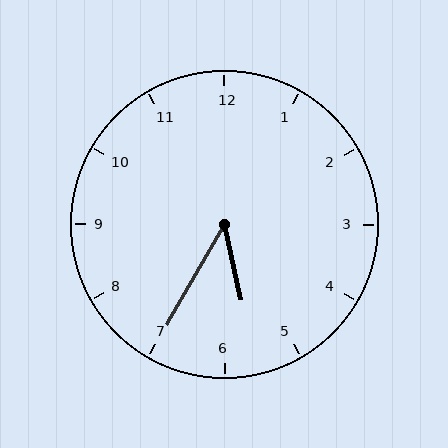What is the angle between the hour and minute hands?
Approximately 42 degrees.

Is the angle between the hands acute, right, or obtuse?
It is acute.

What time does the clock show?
5:35.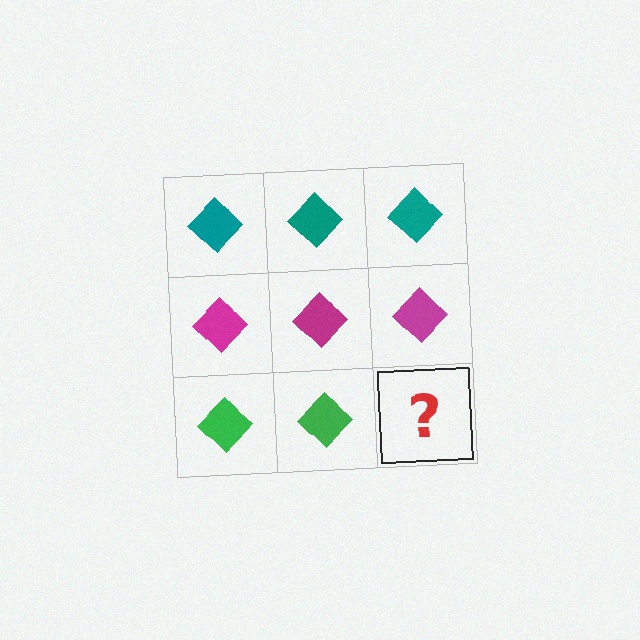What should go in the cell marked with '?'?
The missing cell should contain a green diamond.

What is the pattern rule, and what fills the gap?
The rule is that each row has a consistent color. The gap should be filled with a green diamond.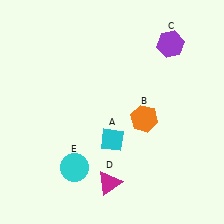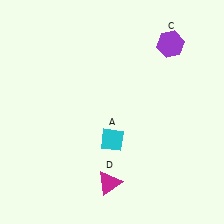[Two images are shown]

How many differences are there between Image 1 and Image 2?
There are 2 differences between the two images.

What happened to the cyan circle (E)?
The cyan circle (E) was removed in Image 2. It was in the bottom-left area of Image 1.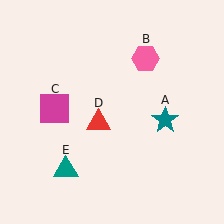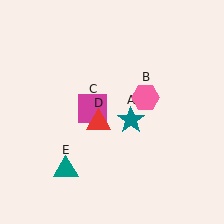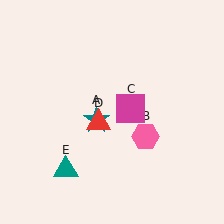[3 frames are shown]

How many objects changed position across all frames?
3 objects changed position: teal star (object A), pink hexagon (object B), magenta square (object C).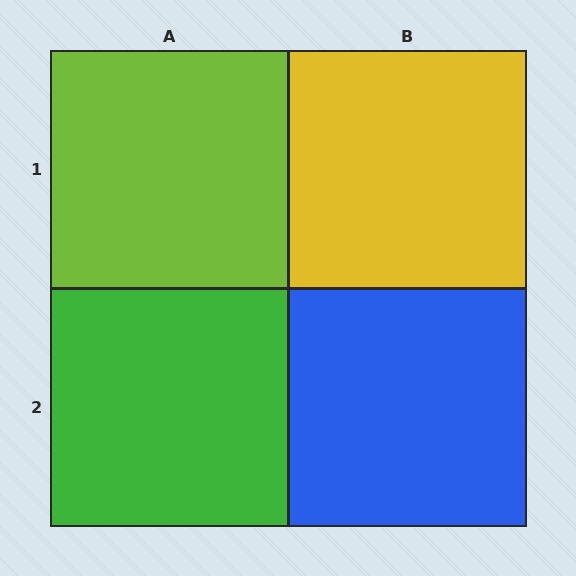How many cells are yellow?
1 cell is yellow.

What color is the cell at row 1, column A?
Lime.